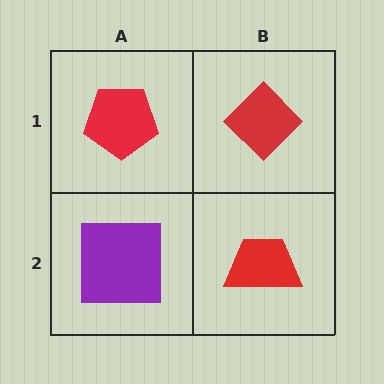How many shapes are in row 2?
2 shapes.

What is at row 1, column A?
A red pentagon.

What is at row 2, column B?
A red trapezoid.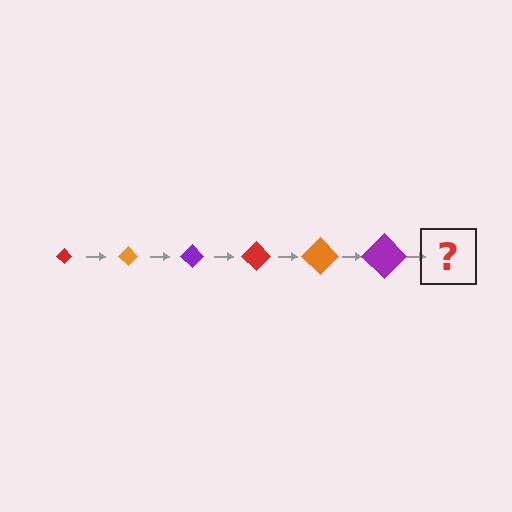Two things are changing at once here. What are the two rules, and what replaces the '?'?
The two rules are that the diamond grows larger each step and the color cycles through red, orange, and purple. The '?' should be a red diamond, larger than the previous one.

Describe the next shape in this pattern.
It should be a red diamond, larger than the previous one.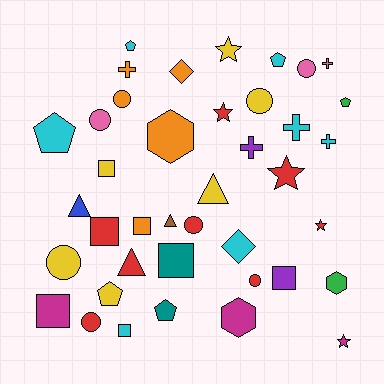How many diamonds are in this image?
There are 2 diamonds.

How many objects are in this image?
There are 40 objects.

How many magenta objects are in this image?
There are 3 magenta objects.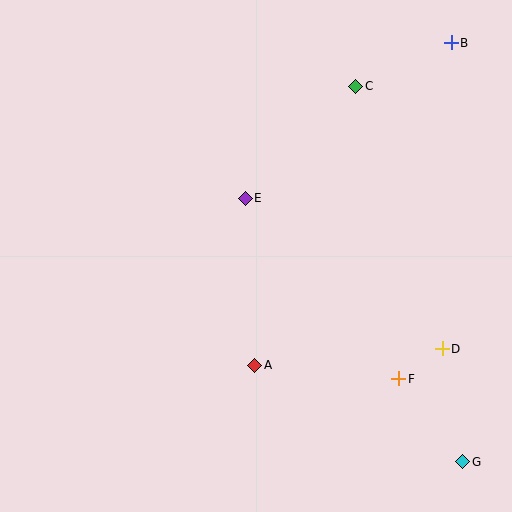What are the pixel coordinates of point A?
Point A is at (255, 365).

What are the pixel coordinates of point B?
Point B is at (451, 43).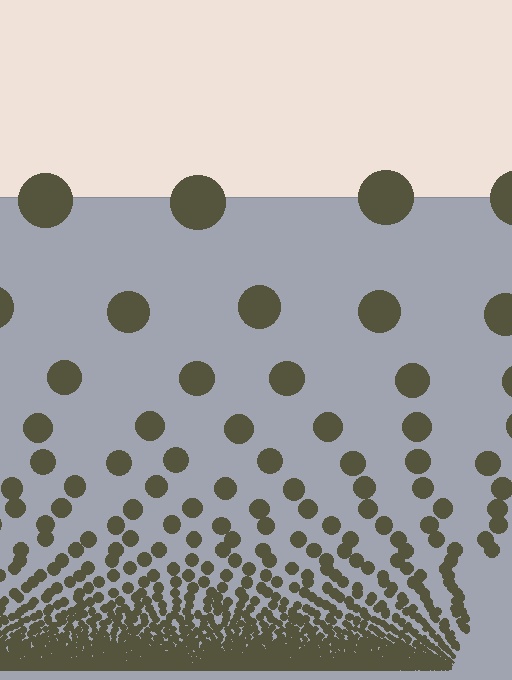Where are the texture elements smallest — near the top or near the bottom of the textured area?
Near the bottom.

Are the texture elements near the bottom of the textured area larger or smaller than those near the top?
Smaller. The gradient is inverted — elements near the bottom are smaller and denser.